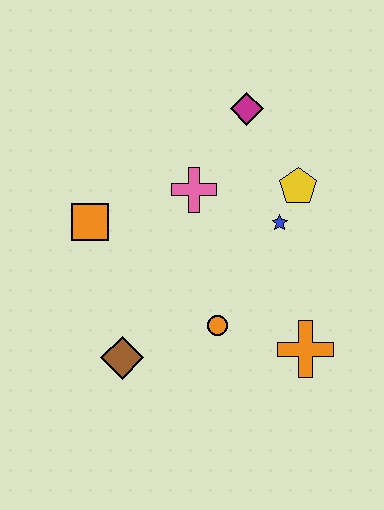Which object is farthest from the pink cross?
The orange cross is farthest from the pink cross.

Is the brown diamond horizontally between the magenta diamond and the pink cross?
No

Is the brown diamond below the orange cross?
Yes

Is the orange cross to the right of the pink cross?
Yes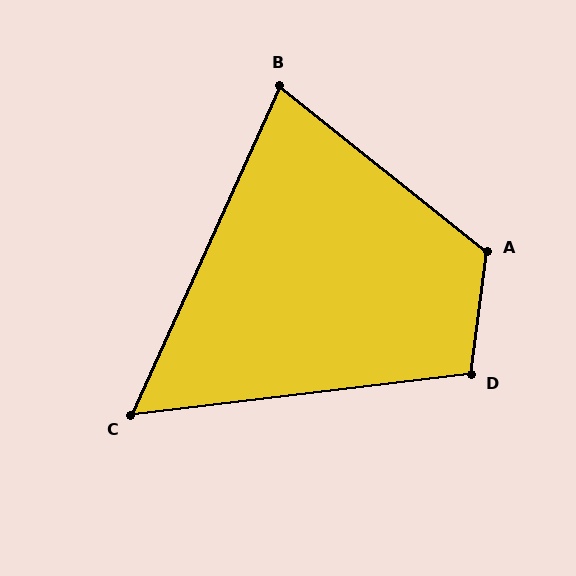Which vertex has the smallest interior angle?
C, at approximately 59 degrees.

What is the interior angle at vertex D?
Approximately 104 degrees (obtuse).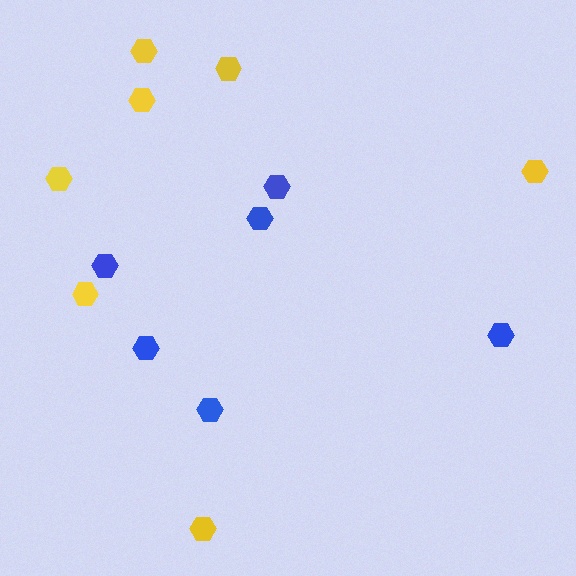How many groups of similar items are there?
There are 2 groups: one group of yellow hexagons (7) and one group of blue hexagons (6).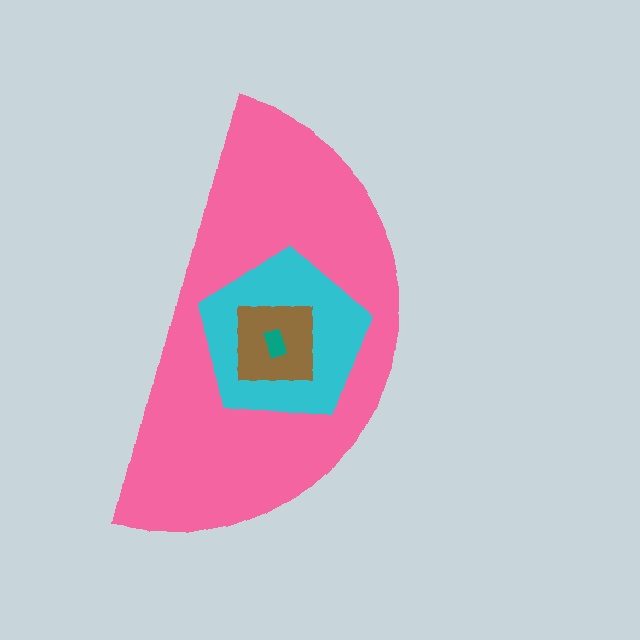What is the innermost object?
The teal rectangle.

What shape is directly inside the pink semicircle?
The cyan pentagon.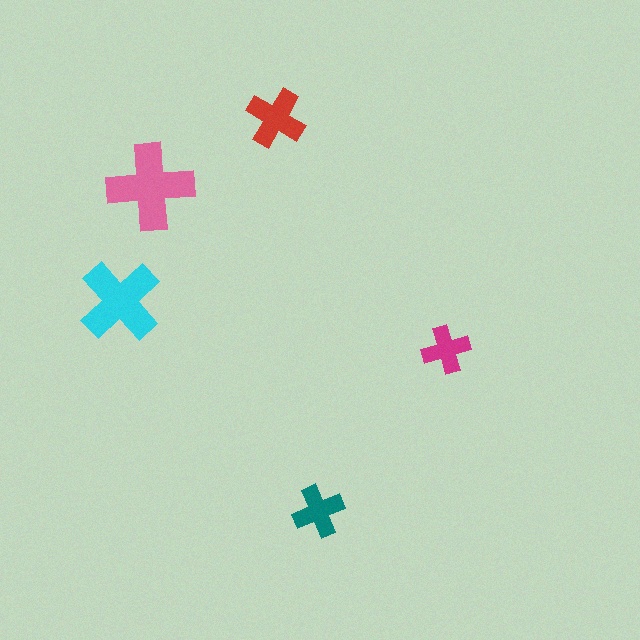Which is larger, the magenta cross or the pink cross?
The pink one.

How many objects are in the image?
There are 5 objects in the image.